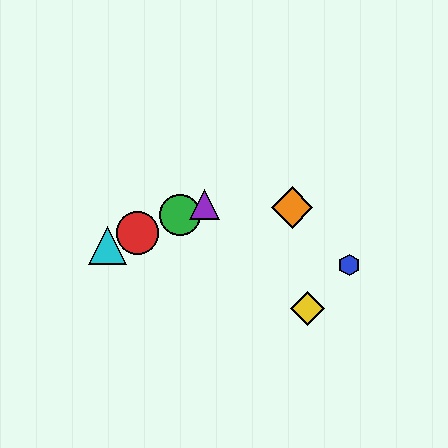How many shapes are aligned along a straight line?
4 shapes (the red circle, the green circle, the purple triangle, the cyan triangle) are aligned along a straight line.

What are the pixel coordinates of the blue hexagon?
The blue hexagon is at (349, 265).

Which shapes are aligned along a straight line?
The red circle, the green circle, the purple triangle, the cyan triangle are aligned along a straight line.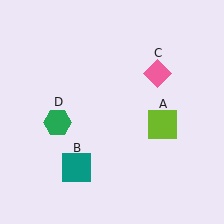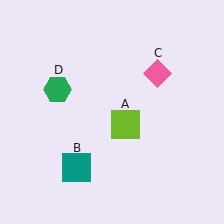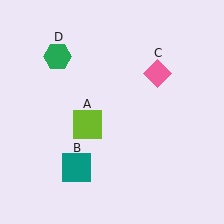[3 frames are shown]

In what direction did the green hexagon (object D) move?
The green hexagon (object D) moved up.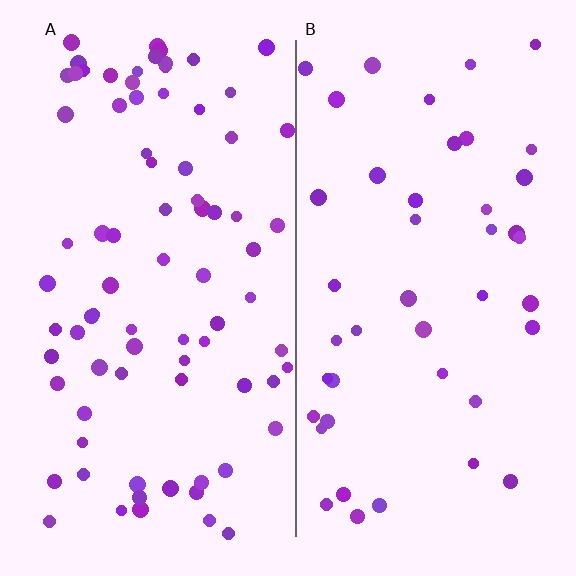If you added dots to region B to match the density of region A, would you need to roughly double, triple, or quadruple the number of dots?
Approximately double.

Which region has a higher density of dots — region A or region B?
A (the left).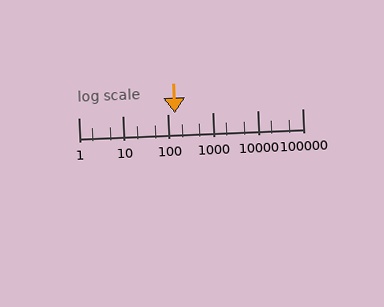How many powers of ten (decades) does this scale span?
The scale spans 5 decades, from 1 to 100000.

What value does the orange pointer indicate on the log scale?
The pointer indicates approximately 140.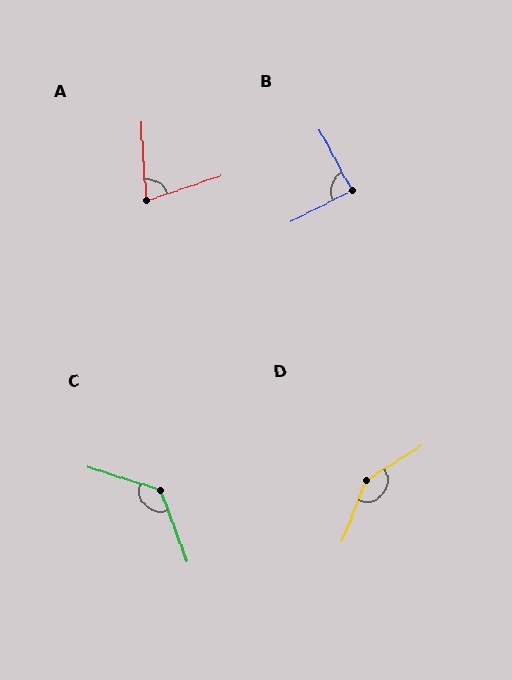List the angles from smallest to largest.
A (75°), B (89°), C (128°), D (143°).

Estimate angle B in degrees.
Approximately 89 degrees.